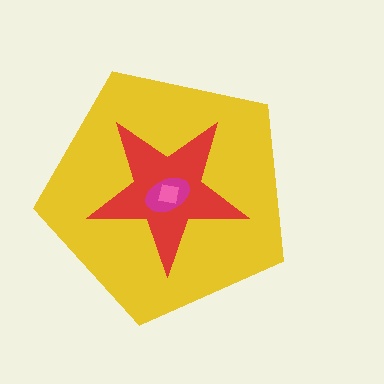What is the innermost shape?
The pink square.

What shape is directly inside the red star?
The magenta ellipse.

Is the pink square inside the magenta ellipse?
Yes.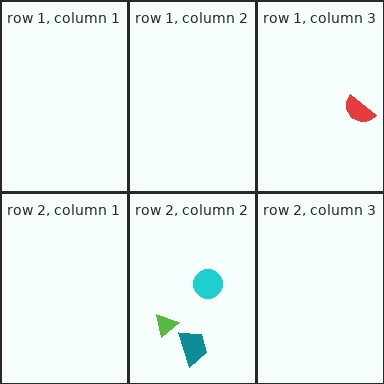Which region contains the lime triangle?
The row 2, column 2 region.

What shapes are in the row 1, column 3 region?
The red semicircle.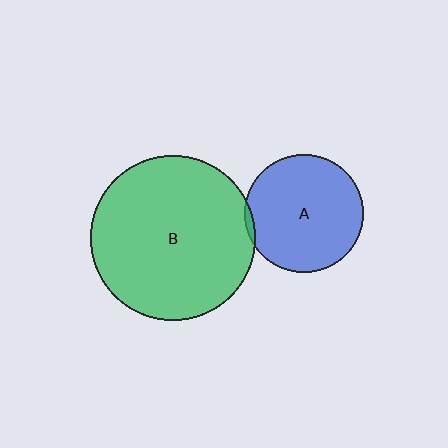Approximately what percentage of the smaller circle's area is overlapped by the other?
Approximately 5%.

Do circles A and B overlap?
Yes.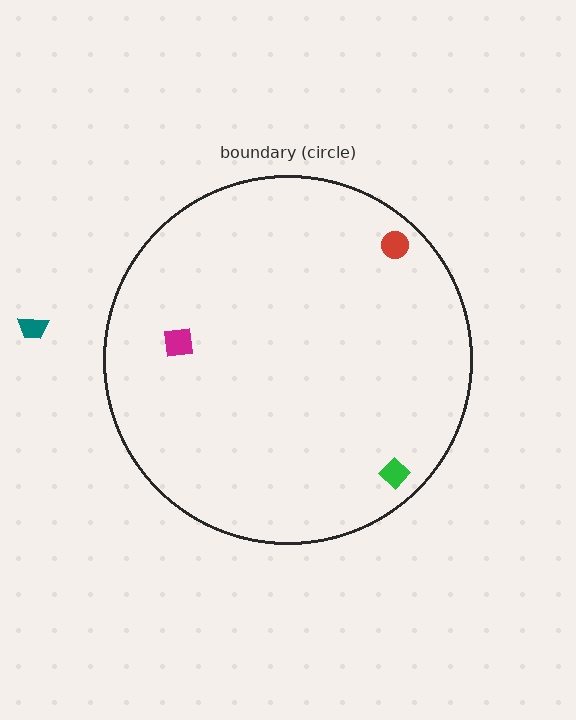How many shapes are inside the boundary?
3 inside, 1 outside.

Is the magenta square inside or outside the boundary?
Inside.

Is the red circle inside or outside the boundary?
Inside.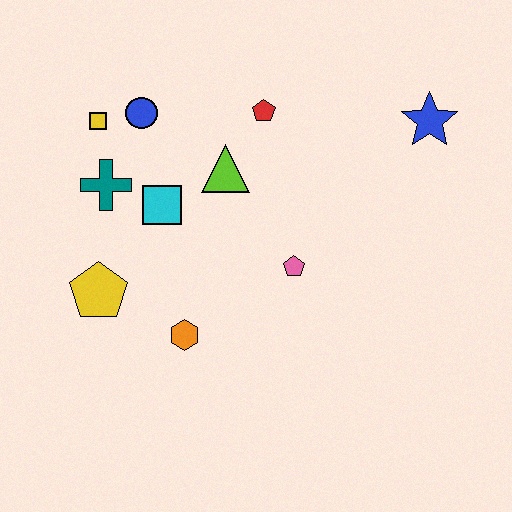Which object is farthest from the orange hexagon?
The blue star is farthest from the orange hexagon.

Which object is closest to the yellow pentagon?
The orange hexagon is closest to the yellow pentagon.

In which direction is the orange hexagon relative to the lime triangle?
The orange hexagon is below the lime triangle.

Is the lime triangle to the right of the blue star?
No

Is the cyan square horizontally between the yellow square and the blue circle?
No